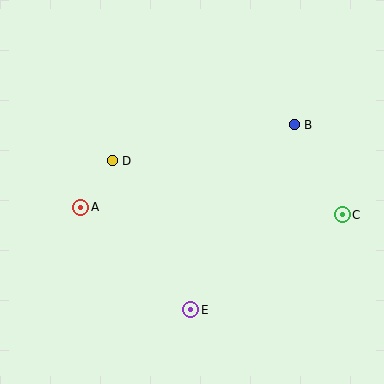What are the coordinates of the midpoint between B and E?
The midpoint between B and E is at (243, 217).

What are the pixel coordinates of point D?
Point D is at (112, 161).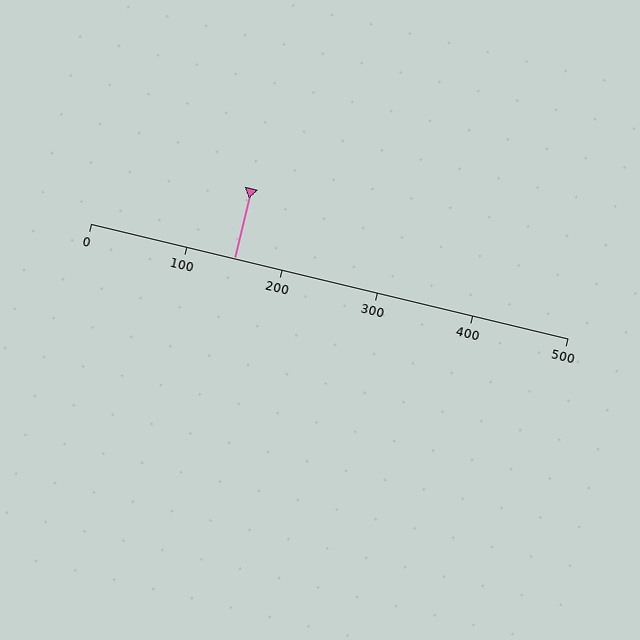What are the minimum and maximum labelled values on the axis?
The axis runs from 0 to 500.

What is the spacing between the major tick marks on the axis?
The major ticks are spaced 100 apart.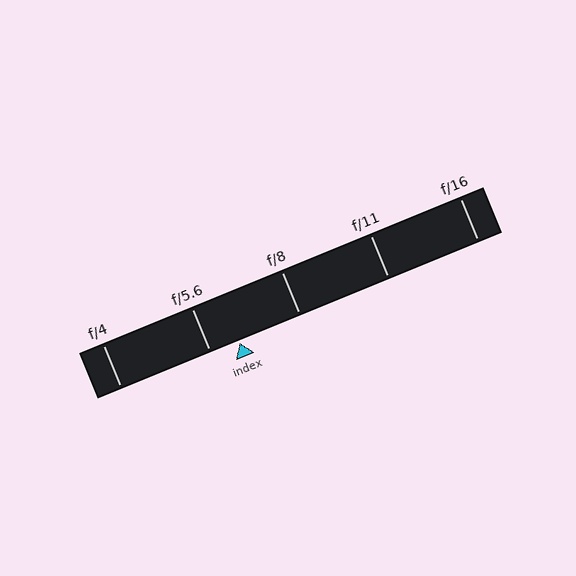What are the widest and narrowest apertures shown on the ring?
The widest aperture shown is f/4 and the narrowest is f/16.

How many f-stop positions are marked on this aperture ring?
There are 5 f-stop positions marked.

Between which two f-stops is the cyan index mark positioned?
The index mark is between f/5.6 and f/8.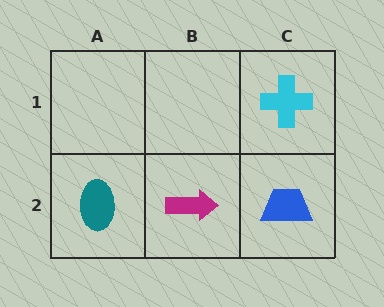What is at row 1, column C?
A cyan cross.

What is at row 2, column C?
A blue trapezoid.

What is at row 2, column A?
A teal ellipse.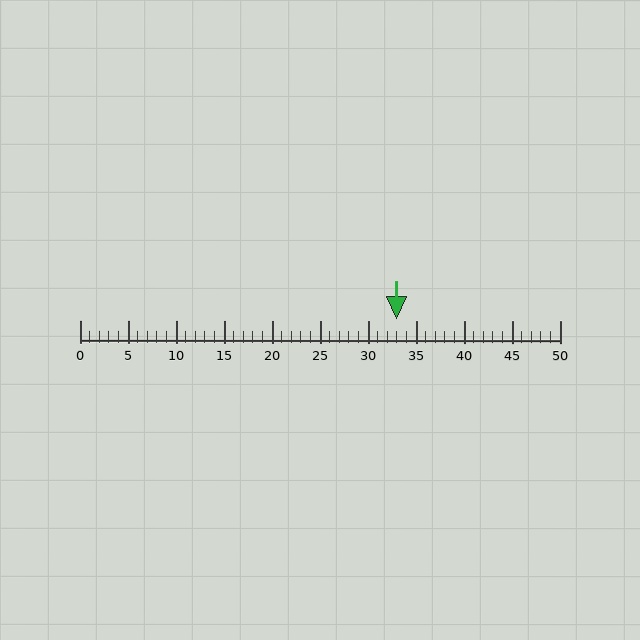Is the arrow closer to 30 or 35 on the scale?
The arrow is closer to 35.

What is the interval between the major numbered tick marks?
The major tick marks are spaced 5 units apart.